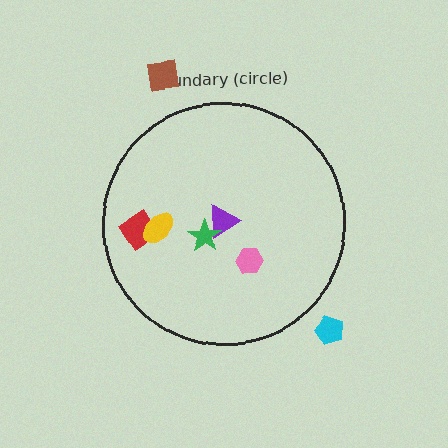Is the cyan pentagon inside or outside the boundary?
Outside.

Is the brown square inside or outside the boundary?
Outside.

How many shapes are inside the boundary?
5 inside, 2 outside.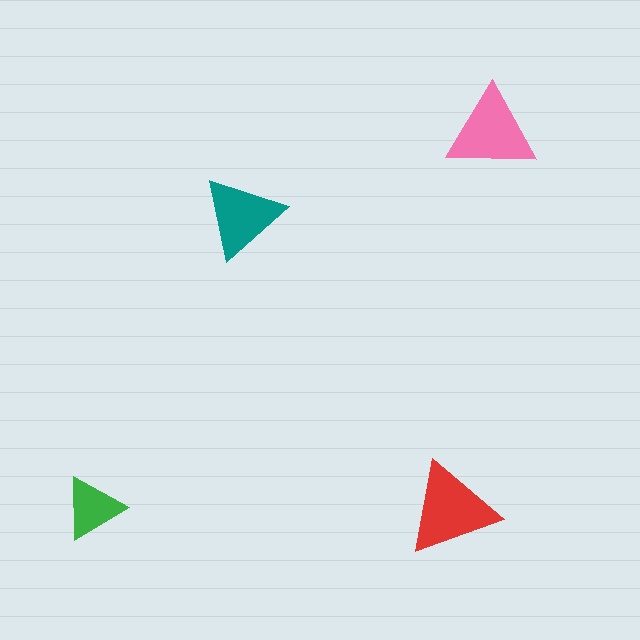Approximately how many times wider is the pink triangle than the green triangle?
About 1.5 times wider.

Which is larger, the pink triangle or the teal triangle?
The pink one.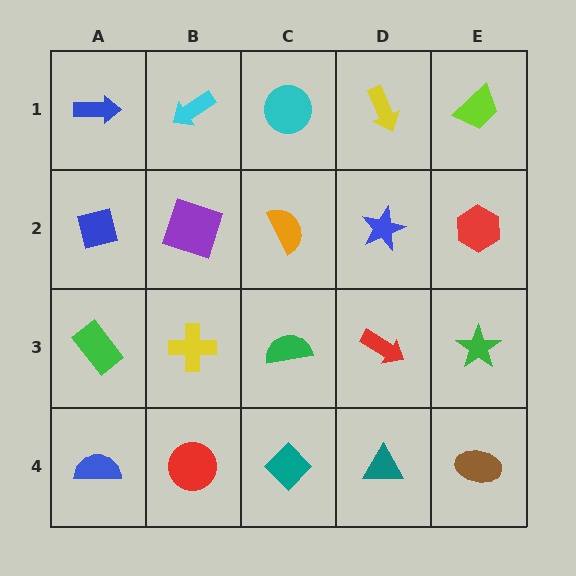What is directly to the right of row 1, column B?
A cyan circle.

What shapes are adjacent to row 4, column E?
A green star (row 3, column E), a teal triangle (row 4, column D).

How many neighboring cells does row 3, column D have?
4.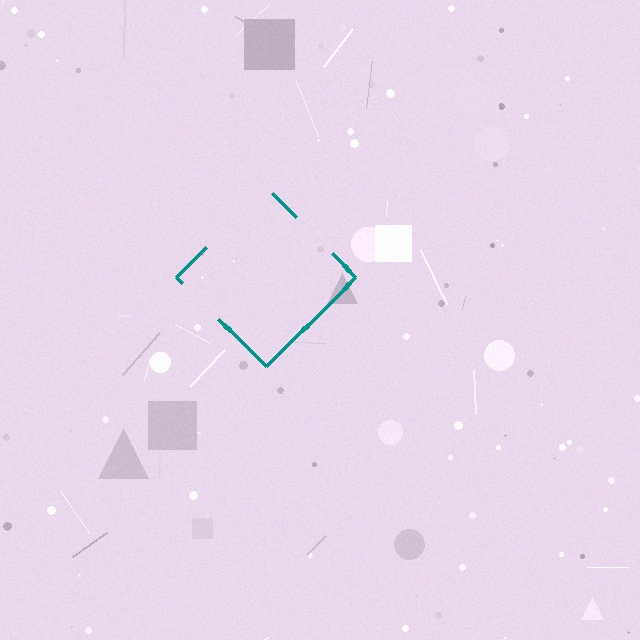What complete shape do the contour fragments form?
The contour fragments form a diamond.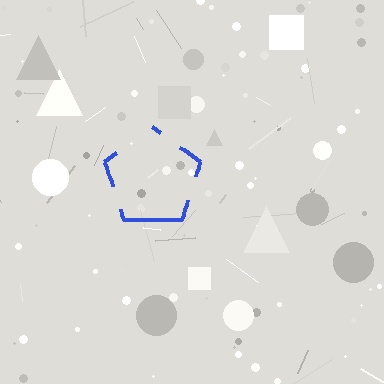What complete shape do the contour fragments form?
The contour fragments form a pentagon.